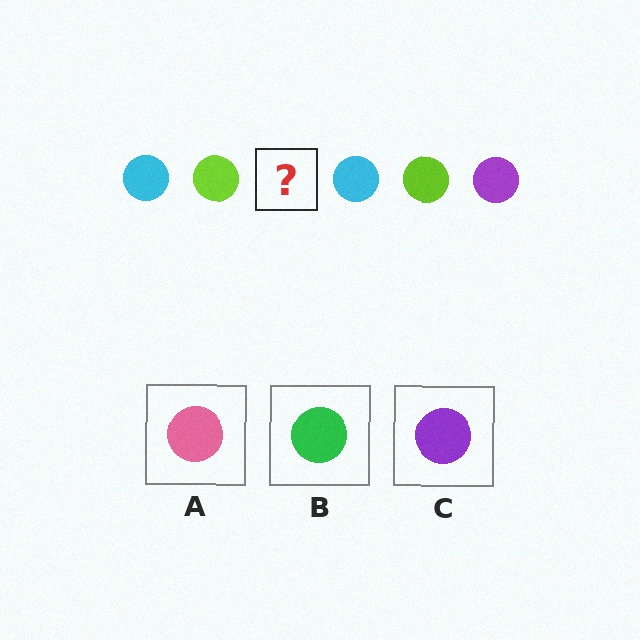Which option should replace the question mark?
Option C.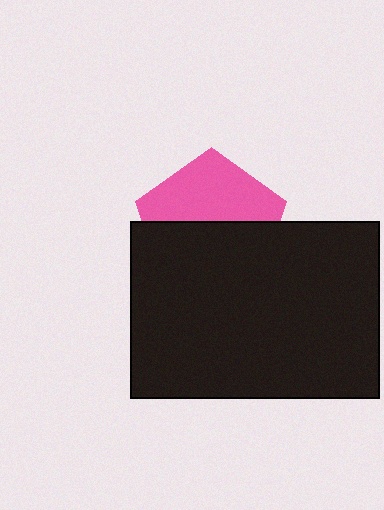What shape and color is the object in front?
The object in front is a black rectangle.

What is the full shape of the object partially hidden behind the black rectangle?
The partially hidden object is a pink pentagon.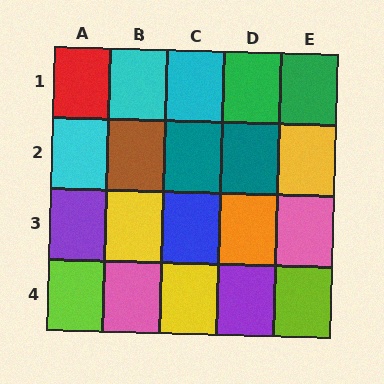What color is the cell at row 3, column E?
Pink.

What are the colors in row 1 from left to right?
Red, cyan, cyan, green, green.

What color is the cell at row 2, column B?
Brown.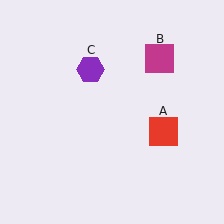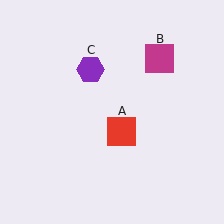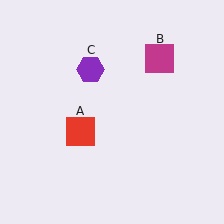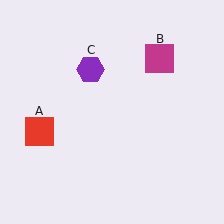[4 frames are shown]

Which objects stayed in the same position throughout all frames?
Magenta square (object B) and purple hexagon (object C) remained stationary.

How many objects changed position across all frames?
1 object changed position: red square (object A).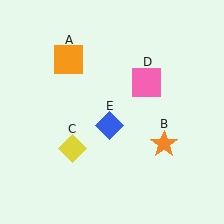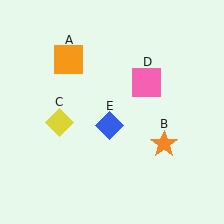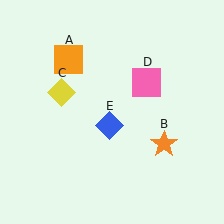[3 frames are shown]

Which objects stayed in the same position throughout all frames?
Orange square (object A) and orange star (object B) and pink square (object D) and blue diamond (object E) remained stationary.